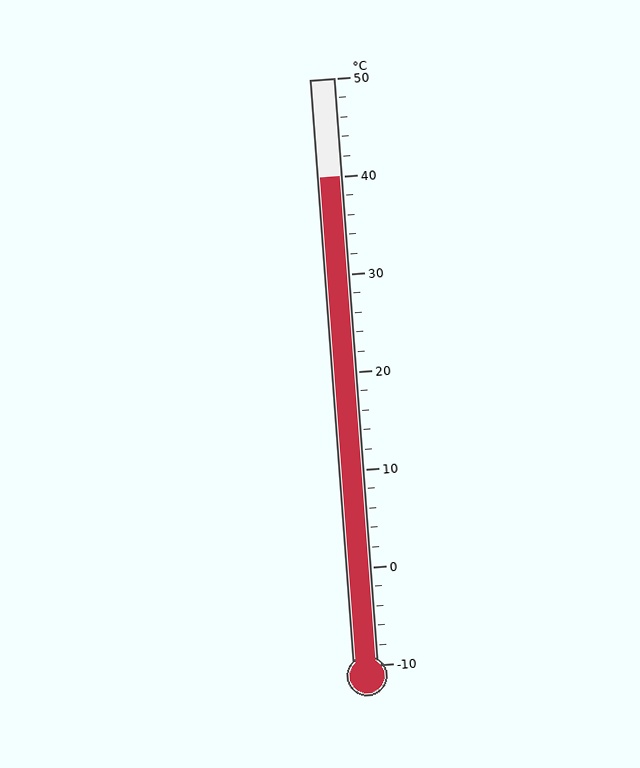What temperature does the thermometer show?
The thermometer shows approximately 40°C.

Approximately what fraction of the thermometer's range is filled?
The thermometer is filled to approximately 85% of its range.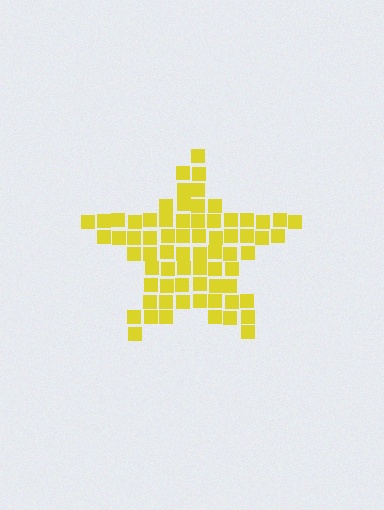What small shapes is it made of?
It is made of small squares.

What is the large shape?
The large shape is a star.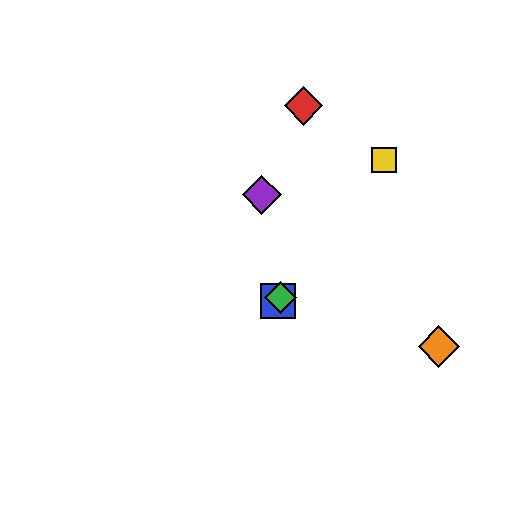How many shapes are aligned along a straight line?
3 shapes (the blue square, the green diamond, the yellow square) are aligned along a straight line.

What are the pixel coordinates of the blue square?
The blue square is at (278, 301).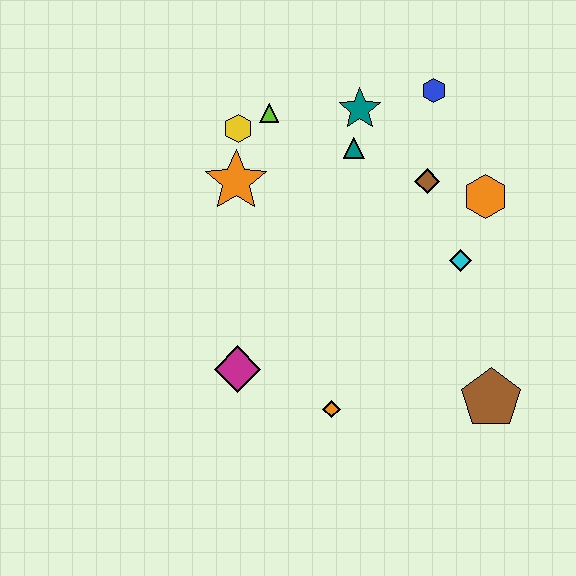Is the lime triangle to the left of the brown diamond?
Yes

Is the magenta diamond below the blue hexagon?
Yes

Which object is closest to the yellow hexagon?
The lime triangle is closest to the yellow hexagon.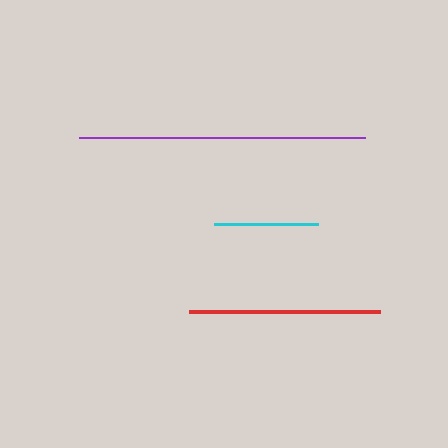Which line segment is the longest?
The purple line is the longest at approximately 286 pixels.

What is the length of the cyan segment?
The cyan segment is approximately 104 pixels long.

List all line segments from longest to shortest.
From longest to shortest: purple, red, cyan.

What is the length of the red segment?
The red segment is approximately 191 pixels long.